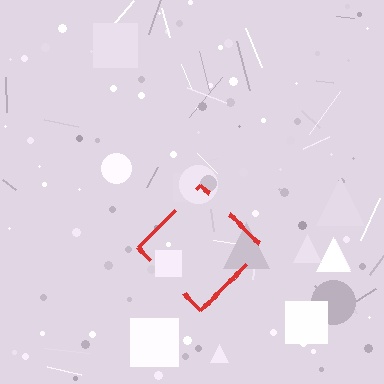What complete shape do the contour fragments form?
The contour fragments form a diamond.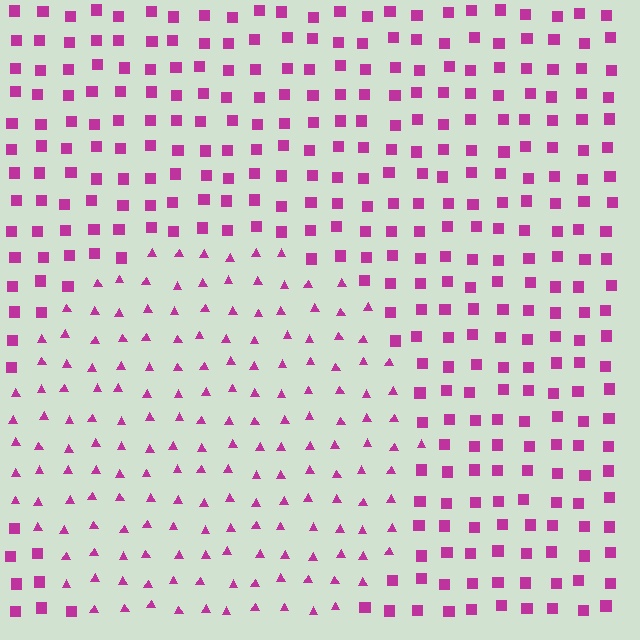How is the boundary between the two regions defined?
The boundary is defined by a change in element shape: triangles inside vs. squares outside. All elements share the same color and spacing.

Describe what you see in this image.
The image is filled with small magenta elements arranged in a uniform grid. A circle-shaped region contains triangles, while the surrounding area contains squares. The boundary is defined purely by the change in element shape.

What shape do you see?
I see a circle.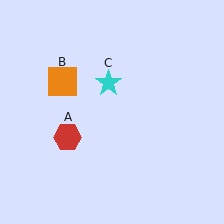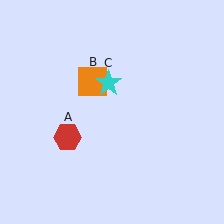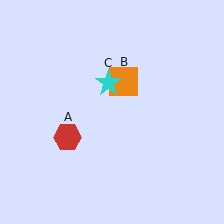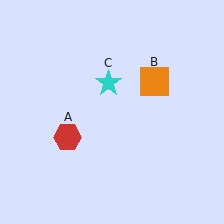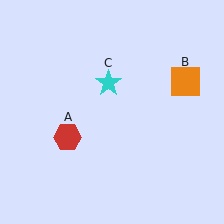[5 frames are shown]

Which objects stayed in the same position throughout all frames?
Red hexagon (object A) and cyan star (object C) remained stationary.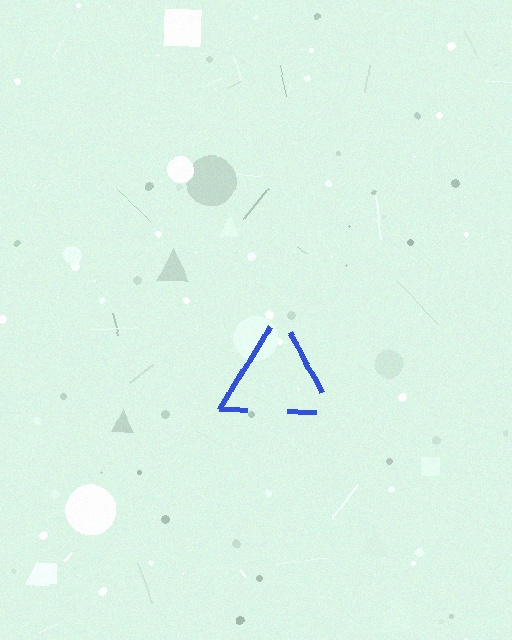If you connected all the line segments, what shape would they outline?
They would outline a triangle.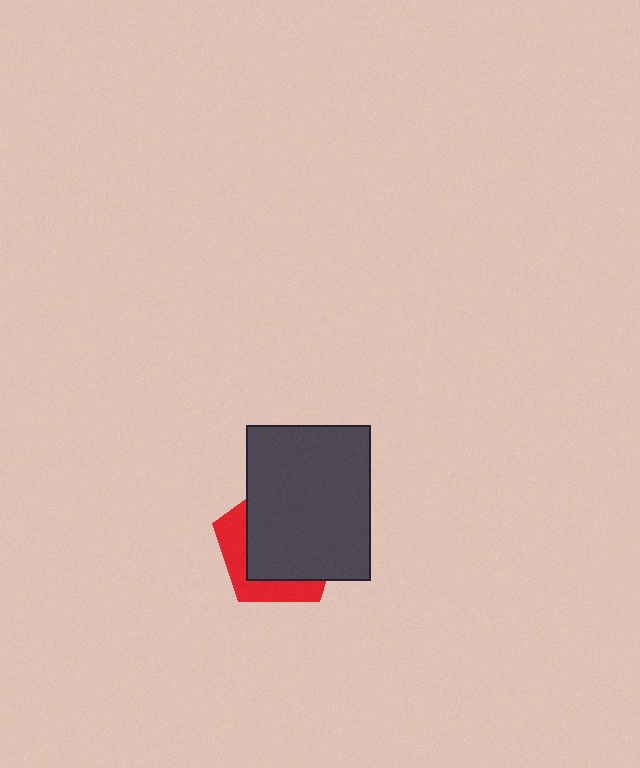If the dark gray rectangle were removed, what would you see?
You would see the complete red pentagon.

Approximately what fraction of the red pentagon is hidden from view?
Roughly 69% of the red pentagon is hidden behind the dark gray rectangle.